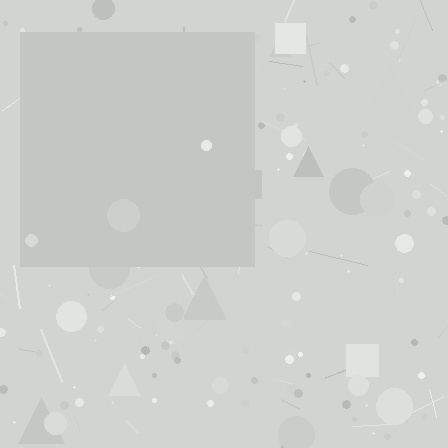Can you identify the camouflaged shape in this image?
The camouflaged shape is a square.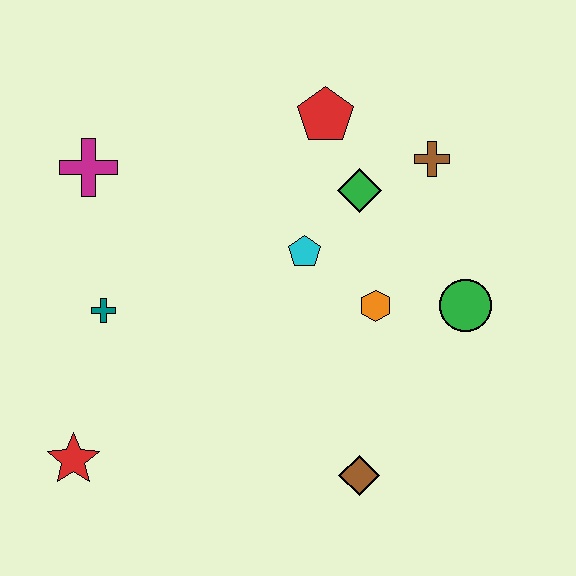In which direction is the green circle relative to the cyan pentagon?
The green circle is to the right of the cyan pentagon.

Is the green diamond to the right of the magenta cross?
Yes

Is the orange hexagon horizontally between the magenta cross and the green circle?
Yes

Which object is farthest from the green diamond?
The red star is farthest from the green diamond.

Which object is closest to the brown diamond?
The orange hexagon is closest to the brown diamond.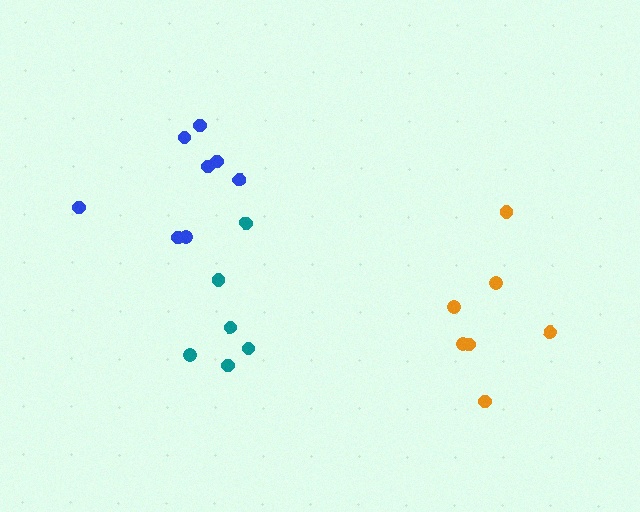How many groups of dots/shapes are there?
There are 3 groups.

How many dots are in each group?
Group 1: 7 dots, Group 2: 8 dots, Group 3: 6 dots (21 total).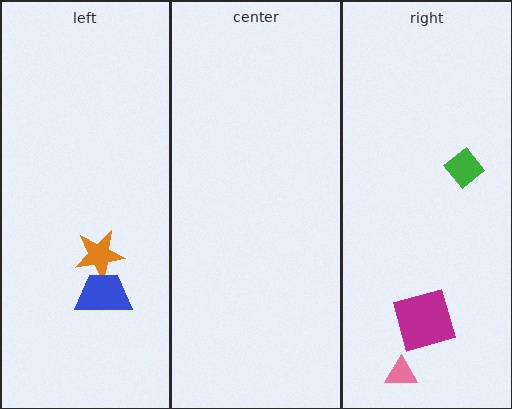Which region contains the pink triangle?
The right region.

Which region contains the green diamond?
The right region.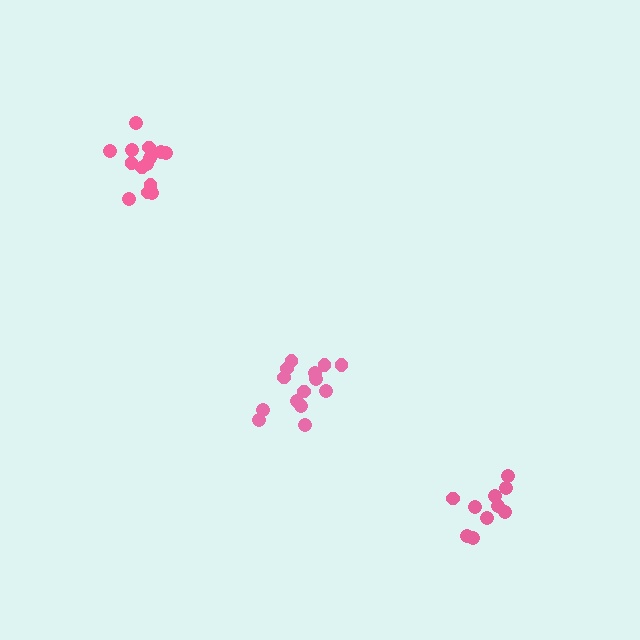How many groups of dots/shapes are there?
There are 3 groups.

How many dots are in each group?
Group 1: 14 dots, Group 2: 10 dots, Group 3: 14 dots (38 total).